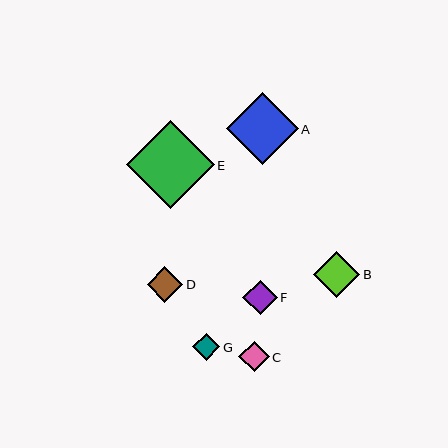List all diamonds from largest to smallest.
From largest to smallest: E, A, B, D, F, C, G.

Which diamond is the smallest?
Diamond G is the smallest with a size of approximately 27 pixels.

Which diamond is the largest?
Diamond E is the largest with a size of approximately 88 pixels.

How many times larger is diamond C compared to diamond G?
Diamond C is approximately 1.1 times the size of diamond G.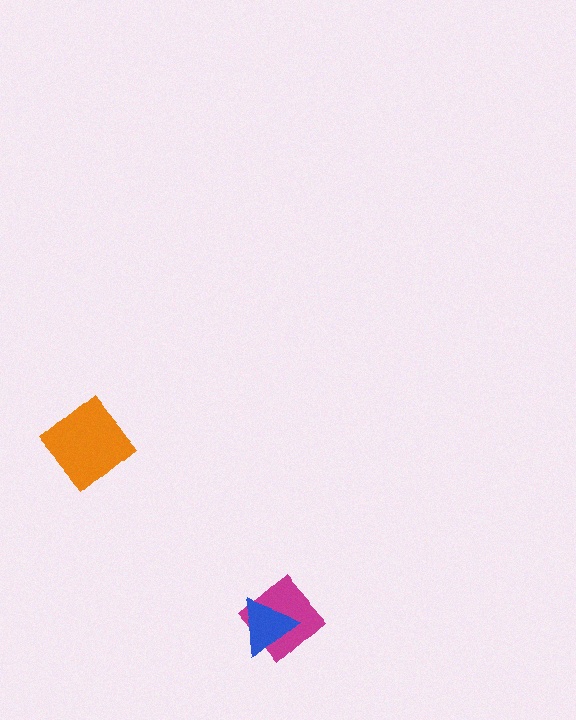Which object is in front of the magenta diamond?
The blue triangle is in front of the magenta diamond.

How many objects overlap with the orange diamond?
0 objects overlap with the orange diamond.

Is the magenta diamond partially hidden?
Yes, it is partially covered by another shape.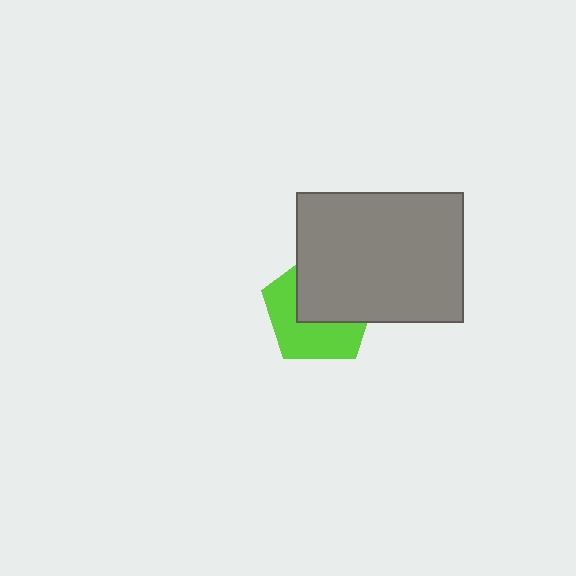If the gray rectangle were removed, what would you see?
You would see the complete lime pentagon.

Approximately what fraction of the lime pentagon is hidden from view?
Roughly 51% of the lime pentagon is hidden behind the gray rectangle.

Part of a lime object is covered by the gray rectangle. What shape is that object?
It is a pentagon.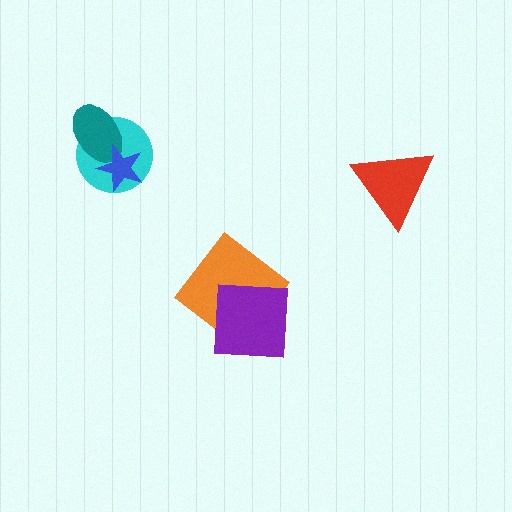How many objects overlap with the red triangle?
0 objects overlap with the red triangle.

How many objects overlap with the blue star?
2 objects overlap with the blue star.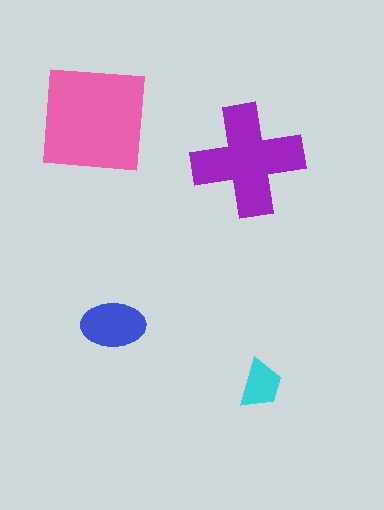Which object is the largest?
The pink square.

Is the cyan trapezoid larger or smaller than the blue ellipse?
Smaller.